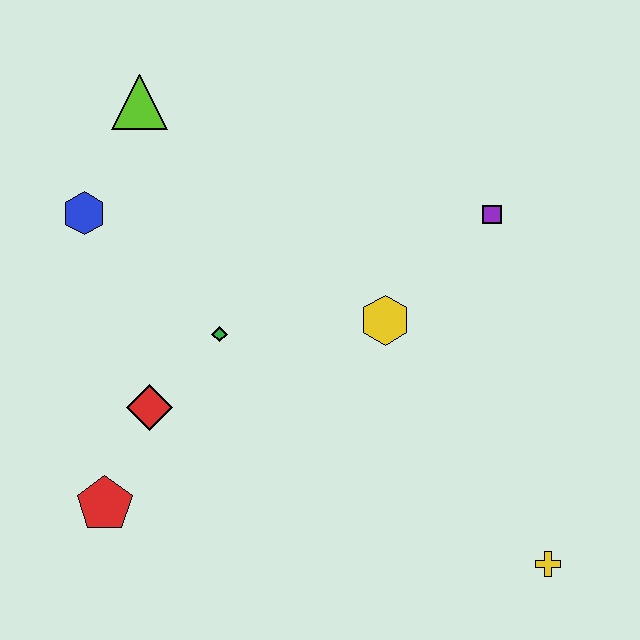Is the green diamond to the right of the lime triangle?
Yes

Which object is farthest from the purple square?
The red pentagon is farthest from the purple square.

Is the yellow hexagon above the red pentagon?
Yes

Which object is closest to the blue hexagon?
The lime triangle is closest to the blue hexagon.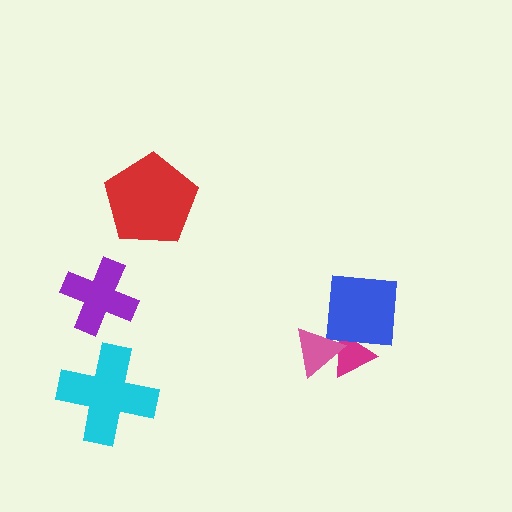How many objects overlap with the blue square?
2 objects overlap with the blue square.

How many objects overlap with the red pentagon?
0 objects overlap with the red pentagon.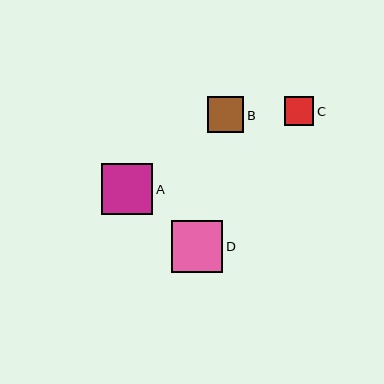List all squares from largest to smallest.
From largest to smallest: D, A, B, C.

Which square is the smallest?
Square C is the smallest with a size of approximately 29 pixels.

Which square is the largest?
Square D is the largest with a size of approximately 51 pixels.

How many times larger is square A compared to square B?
Square A is approximately 1.4 times the size of square B.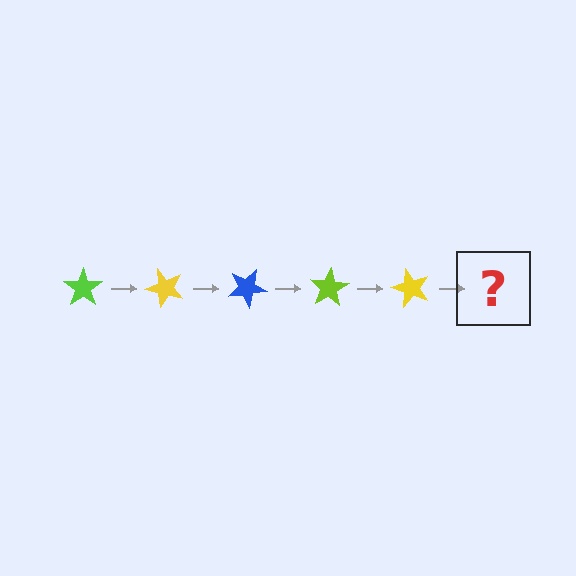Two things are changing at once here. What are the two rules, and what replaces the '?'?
The two rules are that it rotates 50 degrees each step and the color cycles through lime, yellow, and blue. The '?' should be a blue star, rotated 250 degrees from the start.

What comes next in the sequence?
The next element should be a blue star, rotated 250 degrees from the start.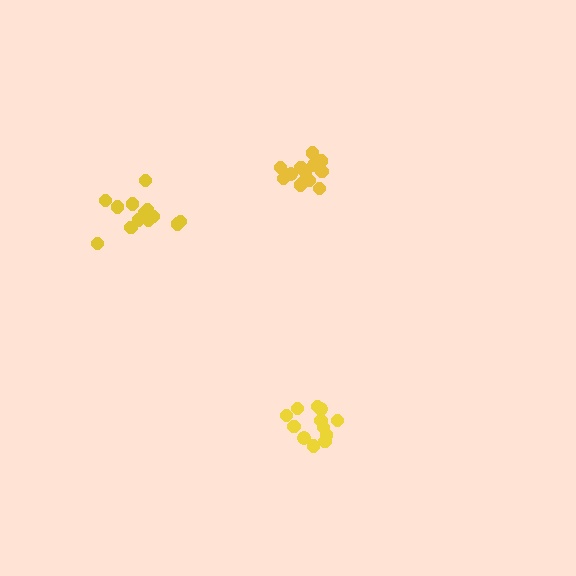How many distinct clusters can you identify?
There are 3 distinct clusters.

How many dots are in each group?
Group 1: 13 dots, Group 2: 12 dots, Group 3: 13 dots (38 total).